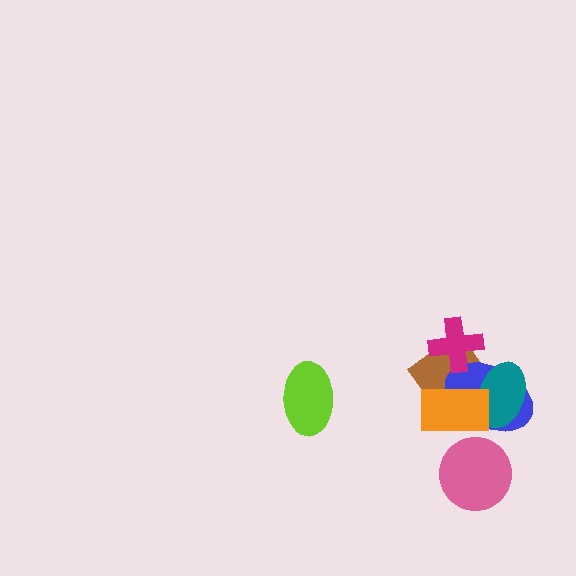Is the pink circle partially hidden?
No, no other shape covers it.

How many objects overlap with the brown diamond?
4 objects overlap with the brown diamond.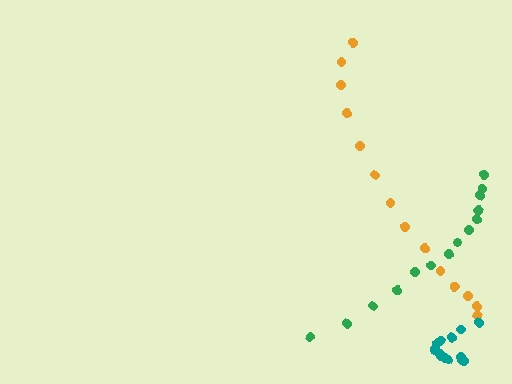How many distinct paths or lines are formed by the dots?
There are 3 distinct paths.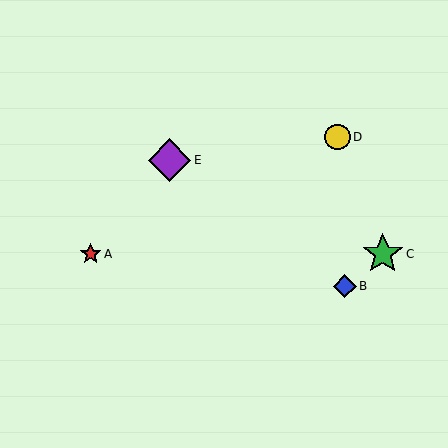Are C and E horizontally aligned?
No, C is at y≈254 and E is at y≈160.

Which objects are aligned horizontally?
Objects A, C are aligned horizontally.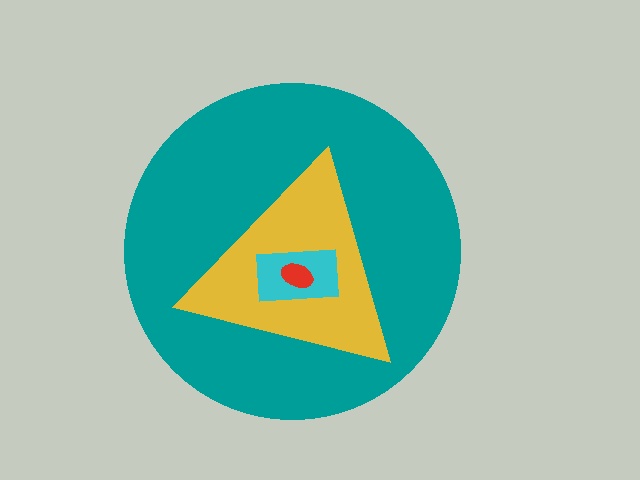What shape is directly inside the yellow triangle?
The cyan rectangle.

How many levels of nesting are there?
4.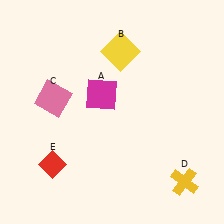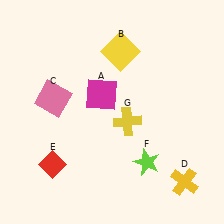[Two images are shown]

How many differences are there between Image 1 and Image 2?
There are 2 differences between the two images.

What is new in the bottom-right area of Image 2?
A lime star (F) was added in the bottom-right area of Image 2.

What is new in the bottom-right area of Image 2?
A yellow cross (G) was added in the bottom-right area of Image 2.